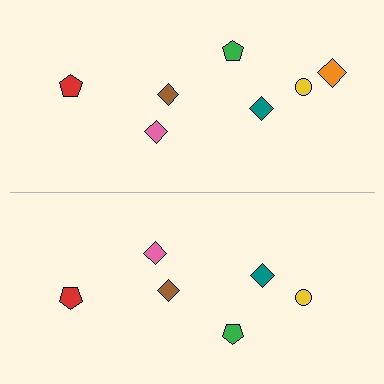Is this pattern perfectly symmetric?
No, the pattern is not perfectly symmetric. A orange diamond is missing from the bottom side.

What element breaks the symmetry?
A orange diamond is missing from the bottom side.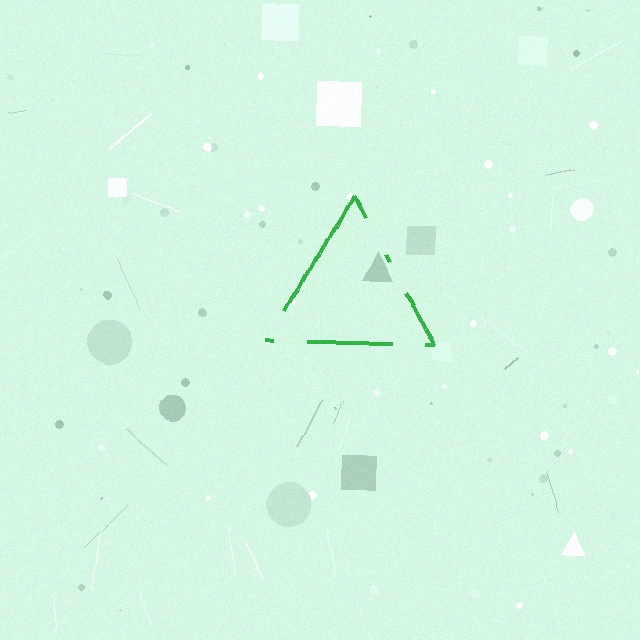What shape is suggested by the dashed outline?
The dashed outline suggests a triangle.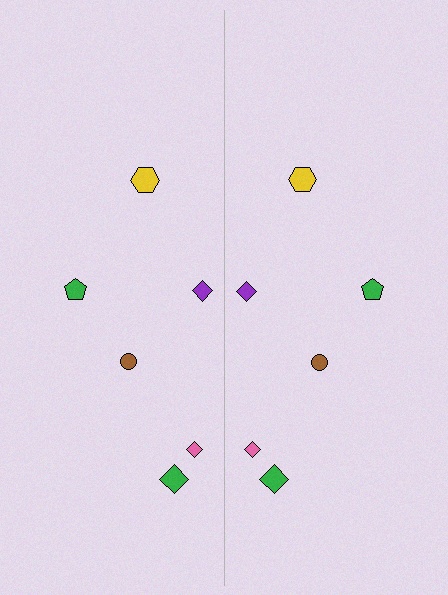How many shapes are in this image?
There are 12 shapes in this image.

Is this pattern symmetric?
Yes, this pattern has bilateral (reflection) symmetry.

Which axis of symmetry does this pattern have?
The pattern has a vertical axis of symmetry running through the center of the image.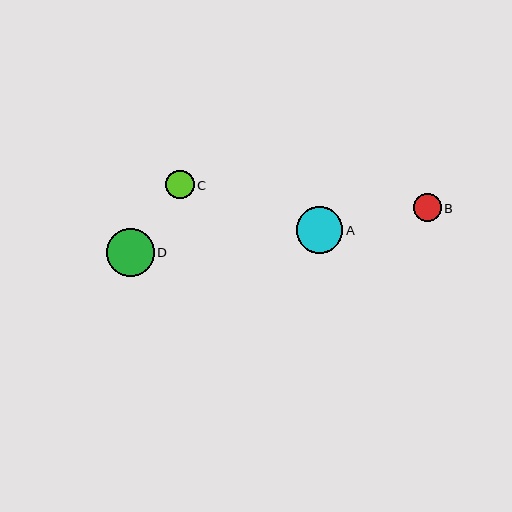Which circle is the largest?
Circle D is the largest with a size of approximately 48 pixels.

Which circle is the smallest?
Circle B is the smallest with a size of approximately 28 pixels.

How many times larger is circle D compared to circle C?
Circle D is approximately 1.7 times the size of circle C.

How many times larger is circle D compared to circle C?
Circle D is approximately 1.7 times the size of circle C.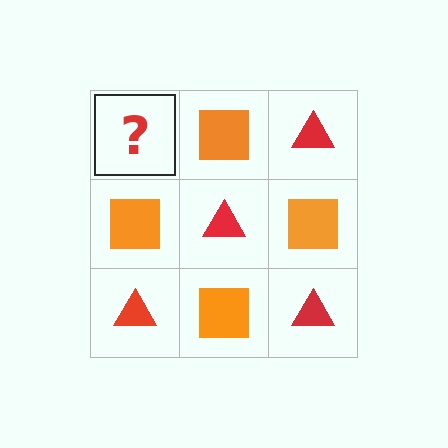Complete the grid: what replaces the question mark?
The question mark should be replaced with a red triangle.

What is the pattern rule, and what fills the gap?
The rule is that it alternates red triangle and orange square in a checkerboard pattern. The gap should be filled with a red triangle.